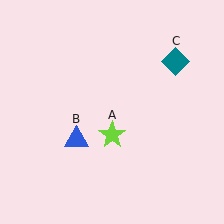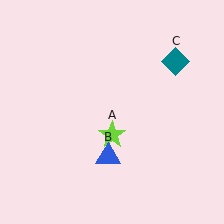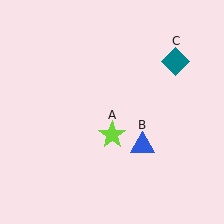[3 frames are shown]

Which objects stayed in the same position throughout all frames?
Lime star (object A) and teal diamond (object C) remained stationary.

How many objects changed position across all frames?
1 object changed position: blue triangle (object B).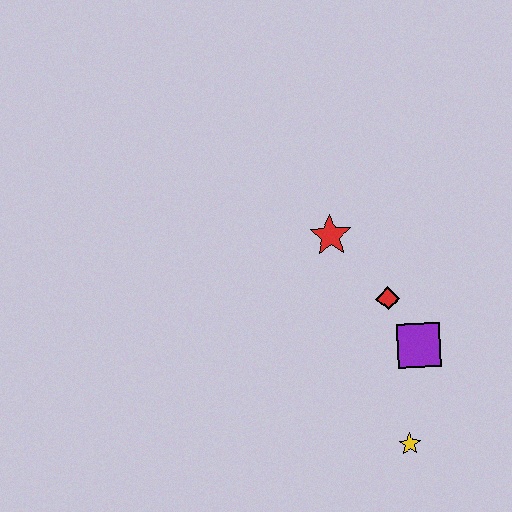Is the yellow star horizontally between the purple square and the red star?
Yes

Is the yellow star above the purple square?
No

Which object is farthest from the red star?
The yellow star is farthest from the red star.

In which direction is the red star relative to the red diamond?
The red star is above the red diamond.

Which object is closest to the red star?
The red diamond is closest to the red star.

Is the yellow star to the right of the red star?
Yes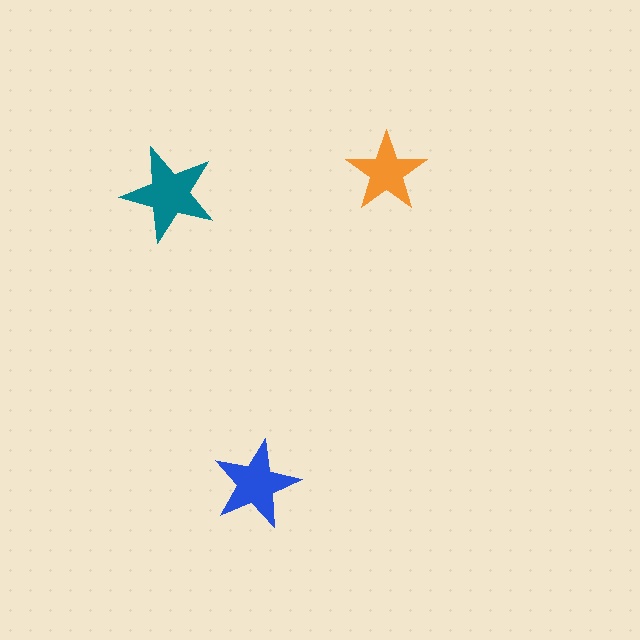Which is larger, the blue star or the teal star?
The teal one.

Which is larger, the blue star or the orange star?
The blue one.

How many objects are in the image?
There are 3 objects in the image.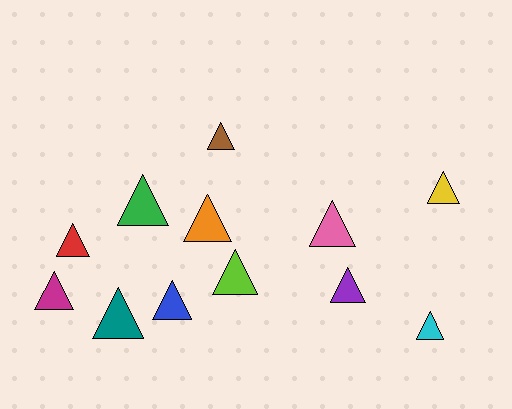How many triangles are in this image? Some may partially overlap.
There are 12 triangles.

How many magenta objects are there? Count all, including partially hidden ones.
There is 1 magenta object.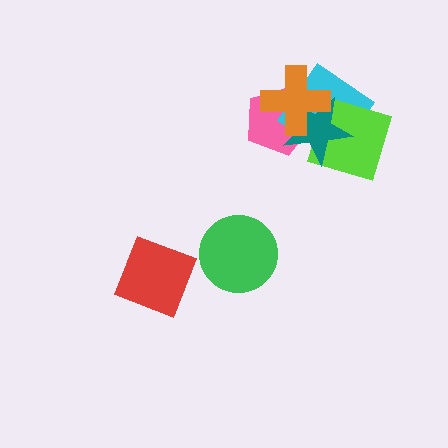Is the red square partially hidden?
No, no other shape covers it.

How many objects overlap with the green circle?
0 objects overlap with the green circle.